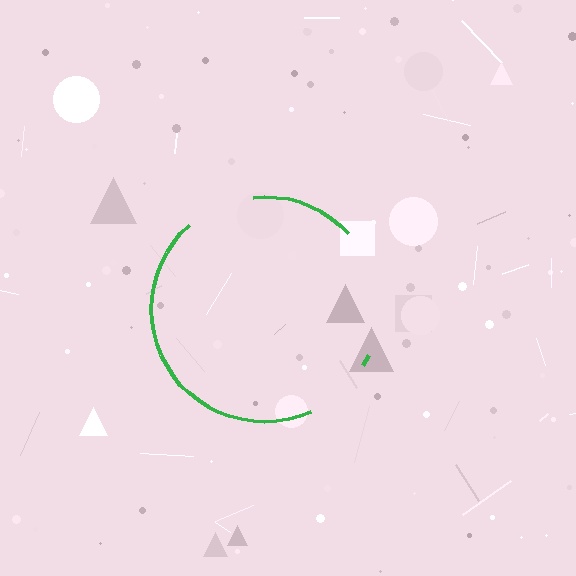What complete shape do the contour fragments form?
The contour fragments form a circle.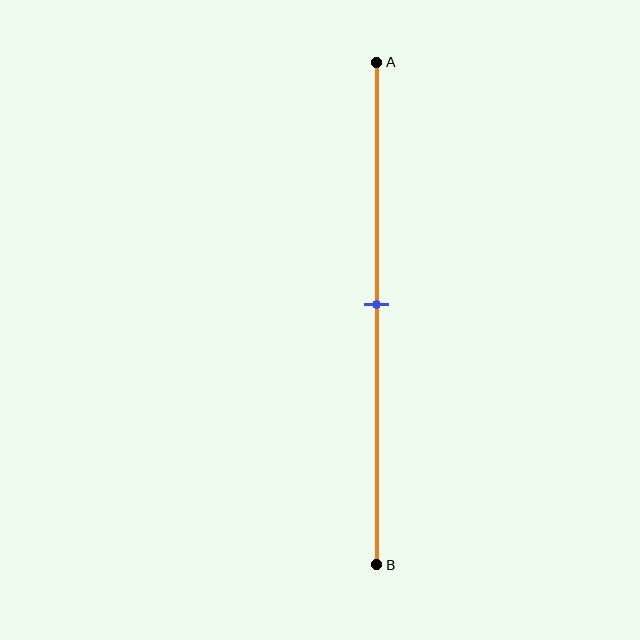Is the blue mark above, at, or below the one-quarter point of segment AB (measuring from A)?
The blue mark is below the one-quarter point of segment AB.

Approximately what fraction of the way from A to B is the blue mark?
The blue mark is approximately 50% of the way from A to B.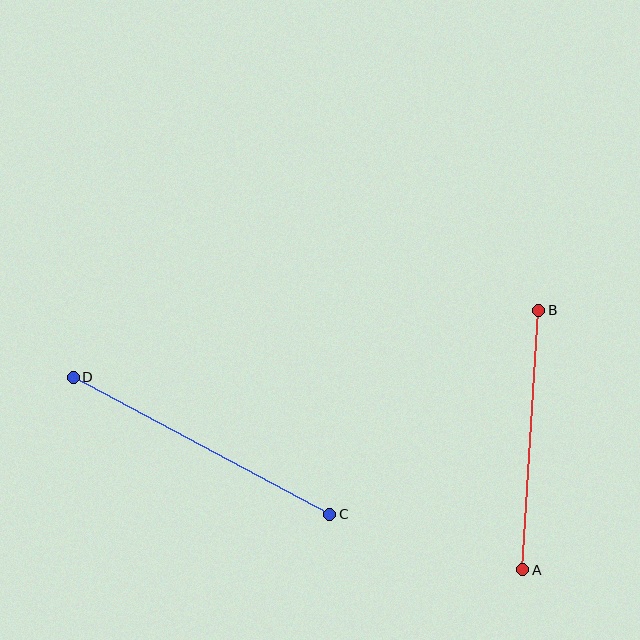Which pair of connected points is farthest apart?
Points C and D are farthest apart.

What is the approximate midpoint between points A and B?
The midpoint is at approximately (531, 440) pixels.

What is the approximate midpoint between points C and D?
The midpoint is at approximately (201, 446) pixels.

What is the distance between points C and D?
The distance is approximately 291 pixels.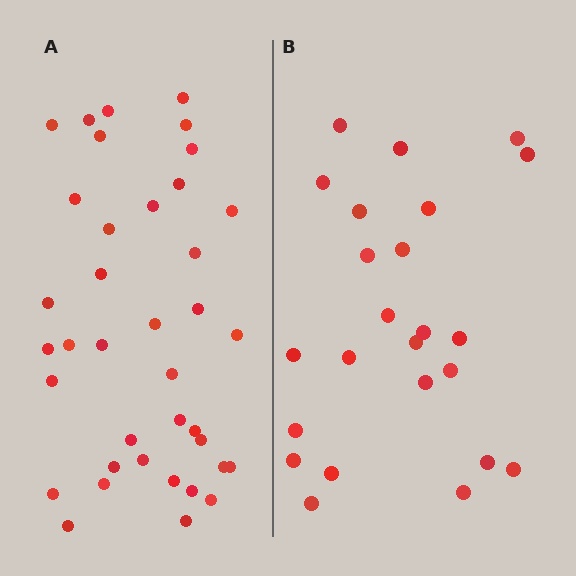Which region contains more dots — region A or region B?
Region A (the left region) has more dots.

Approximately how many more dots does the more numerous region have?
Region A has approximately 15 more dots than region B.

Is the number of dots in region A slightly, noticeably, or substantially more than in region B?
Region A has substantially more. The ratio is roughly 1.6 to 1.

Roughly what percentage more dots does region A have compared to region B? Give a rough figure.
About 60% more.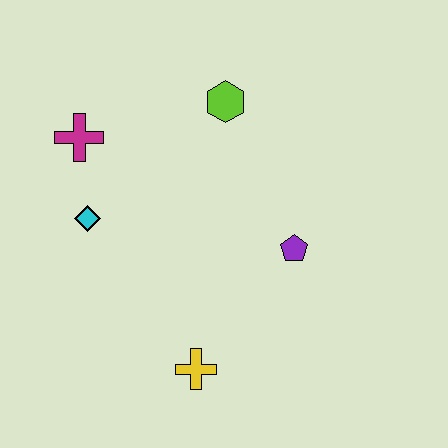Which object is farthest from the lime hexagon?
The yellow cross is farthest from the lime hexagon.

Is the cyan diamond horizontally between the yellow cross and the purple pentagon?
No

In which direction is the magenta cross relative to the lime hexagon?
The magenta cross is to the left of the lime hexagon.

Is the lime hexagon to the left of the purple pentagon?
Yes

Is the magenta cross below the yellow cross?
No